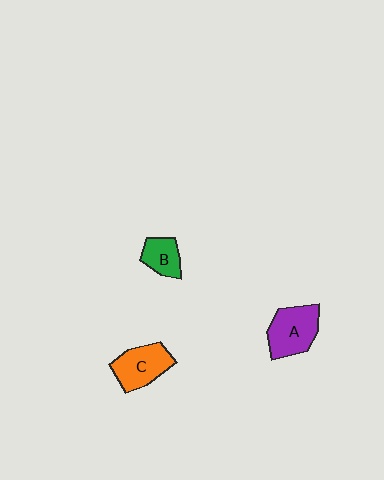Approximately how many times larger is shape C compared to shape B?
Approximately 1.6 times.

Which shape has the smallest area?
Shape B (green).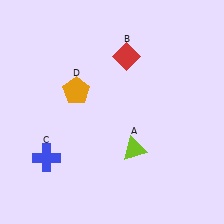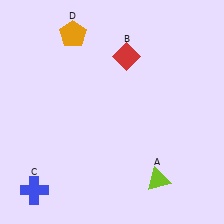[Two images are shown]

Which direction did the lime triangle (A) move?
The lime triangle (A) moved down.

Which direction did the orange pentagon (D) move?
The orange pentagon (D) moved up.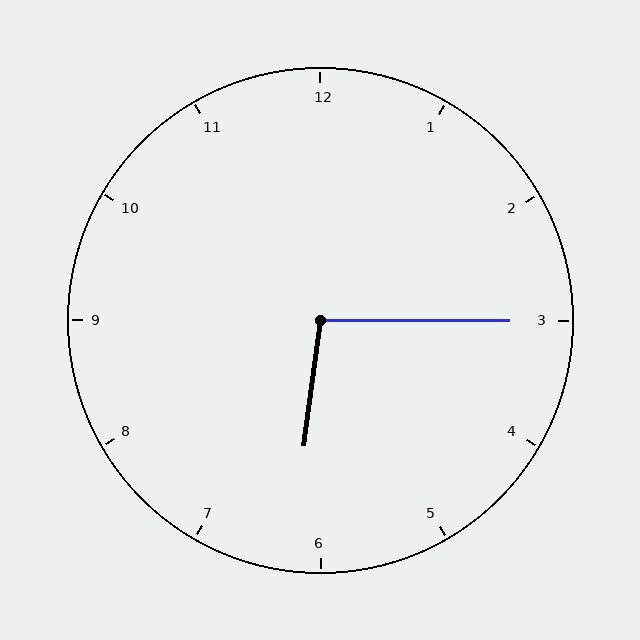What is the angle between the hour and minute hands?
Approximately 98 degrees.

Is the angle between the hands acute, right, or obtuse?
It is obtuse.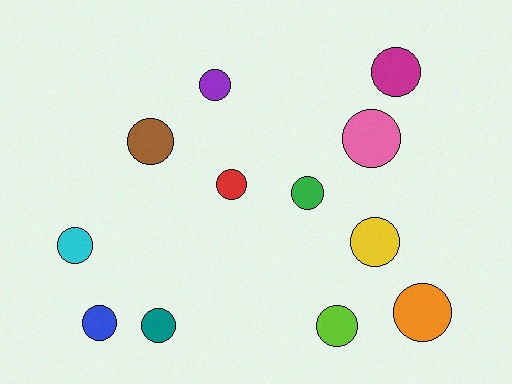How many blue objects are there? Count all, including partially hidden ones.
There is 1 blue object.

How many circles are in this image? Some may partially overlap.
There are 12 circles.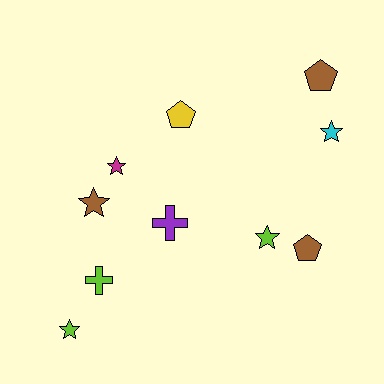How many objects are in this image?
There are 10 objects.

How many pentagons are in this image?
There are 3 pentagons.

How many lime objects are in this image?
There are 3 lime objects.